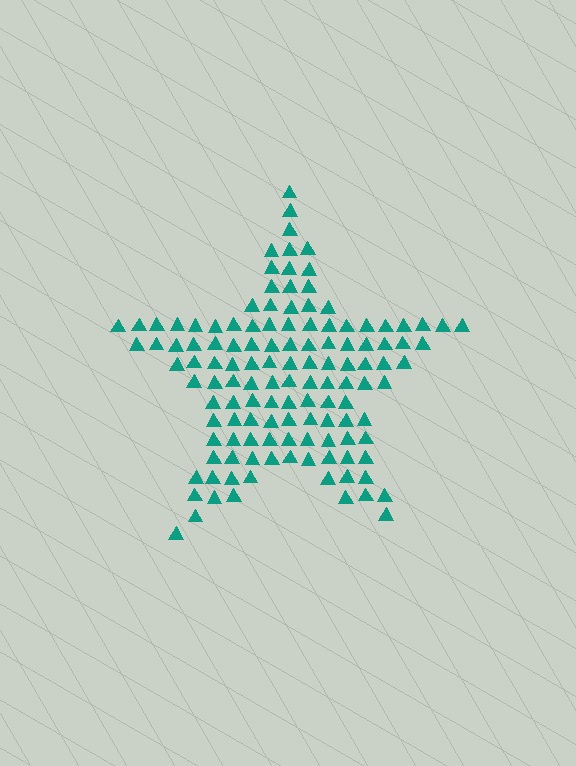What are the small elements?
The small elements are triangles.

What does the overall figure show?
The overall figure shows a star.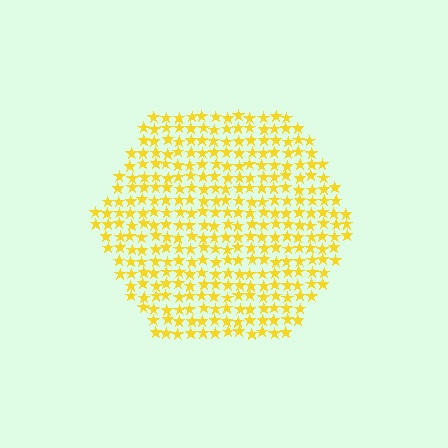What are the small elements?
The small elements are stars.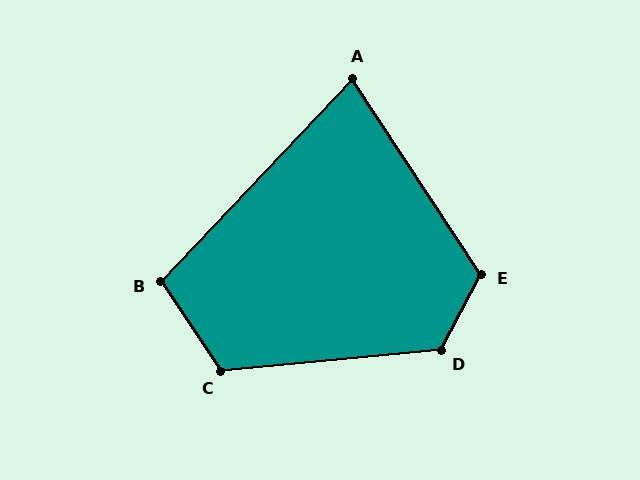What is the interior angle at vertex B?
Approximately 103 degrees (obtuse).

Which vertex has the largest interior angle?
D, at approximately 122 degrees.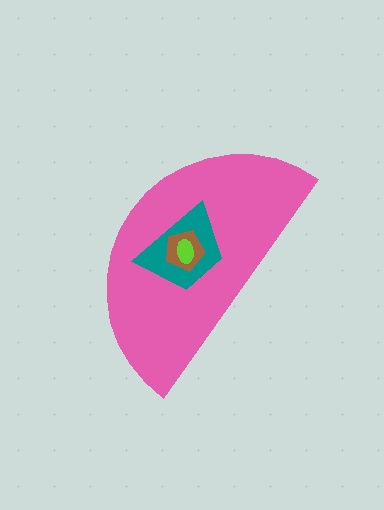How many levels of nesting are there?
4.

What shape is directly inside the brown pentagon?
The lime ellipse.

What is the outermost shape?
The pink semicircle.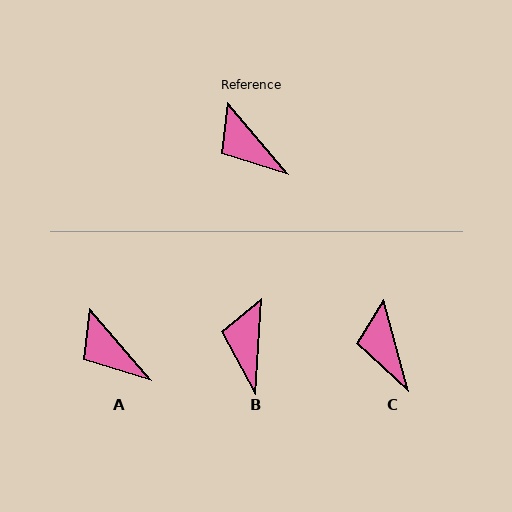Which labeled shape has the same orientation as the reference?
A.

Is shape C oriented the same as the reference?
No, it is off by about 25 degrees.